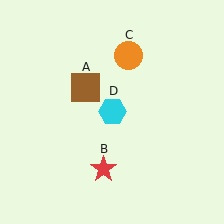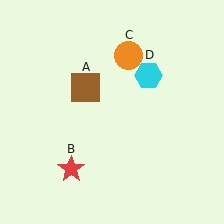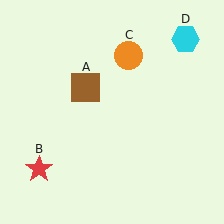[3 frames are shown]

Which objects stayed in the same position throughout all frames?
Brown square (object A) and orange circle (object C) remained stationary.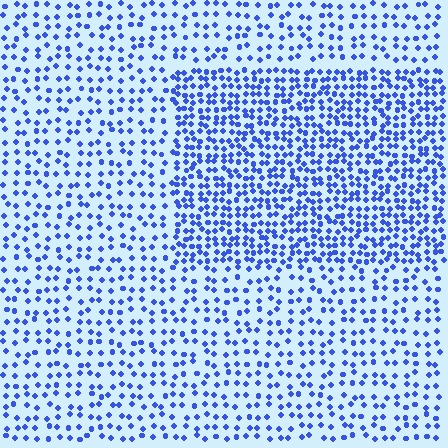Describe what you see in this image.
The image contains small blue elements arranged at two different densities. A rectangle-shaped region is visible where the elements are more densely packed than the surrounding area.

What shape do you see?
I see a rectangle.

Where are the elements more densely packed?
The elements are more densely packed inside the rectangle boundary.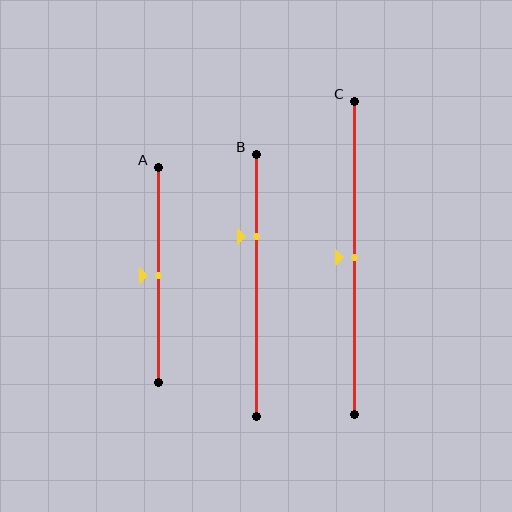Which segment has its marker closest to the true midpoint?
Segment A has its marker closest to the true midpoint.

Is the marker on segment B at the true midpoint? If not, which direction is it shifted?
No, the marker on segment B is shifted upward by about 19% of the segment length.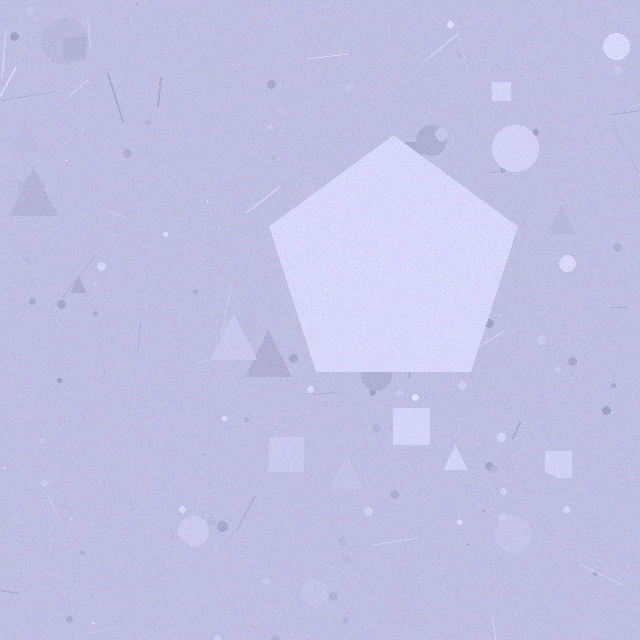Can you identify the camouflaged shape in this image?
The camouflaged shape is a pentagon.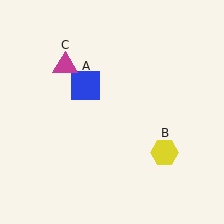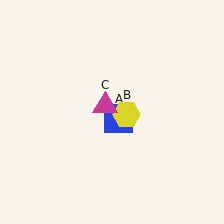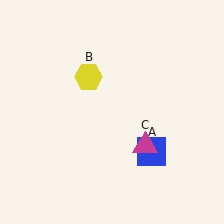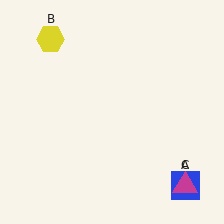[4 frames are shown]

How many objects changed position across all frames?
3 objects changed position: blue square (object A), yellow hexagon (object B), magenta triangle (object C).